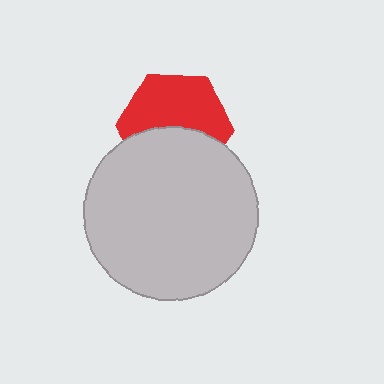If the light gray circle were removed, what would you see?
You would see the complete red hexagon.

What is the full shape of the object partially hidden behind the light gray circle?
The partially hidden object is a red hexagon.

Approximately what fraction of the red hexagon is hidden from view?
Roughly 44% of the red hexagon is hidden behind the light gray circle.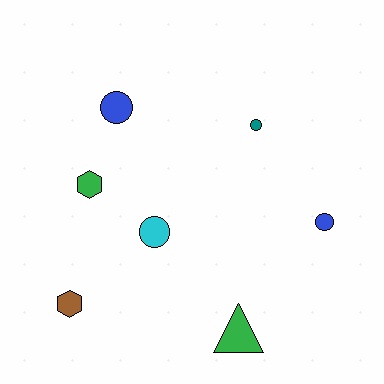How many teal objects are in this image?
There is 1 teal object.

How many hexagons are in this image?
There are 2 hexagons.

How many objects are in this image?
There are 7 objects.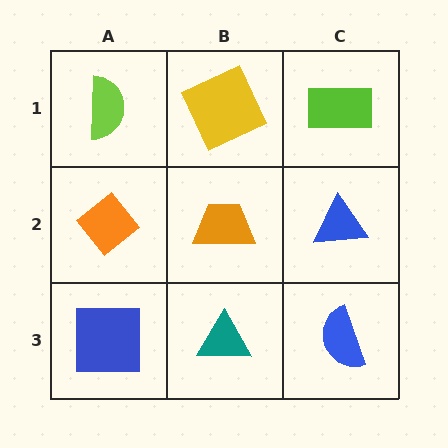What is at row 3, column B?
A teal triangle.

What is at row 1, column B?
A yellow square.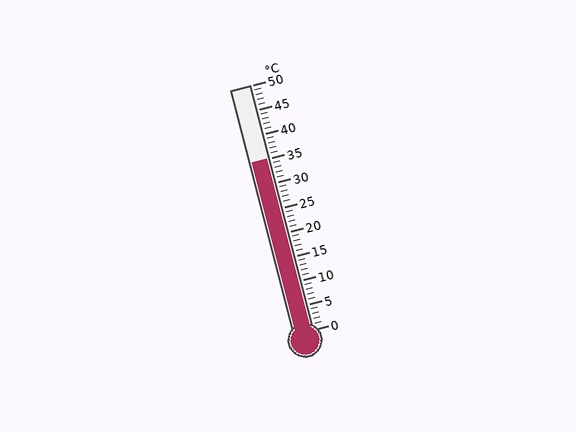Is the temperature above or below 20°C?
The temperature is above 20°C.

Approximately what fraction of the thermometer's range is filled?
The thermometer is filled to approximately 70% of its range.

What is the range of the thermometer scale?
The thermometer scale ranges from 0°C to 50°C.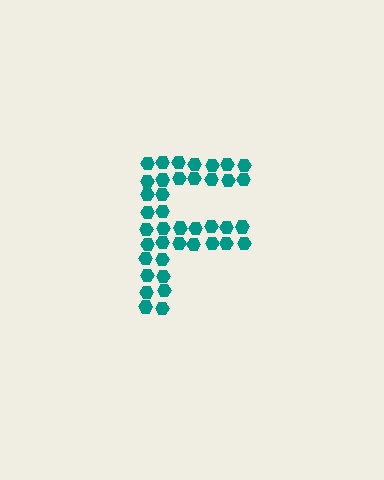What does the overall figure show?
The overall figure shows the letter F.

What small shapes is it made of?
It is made of small hexagons.